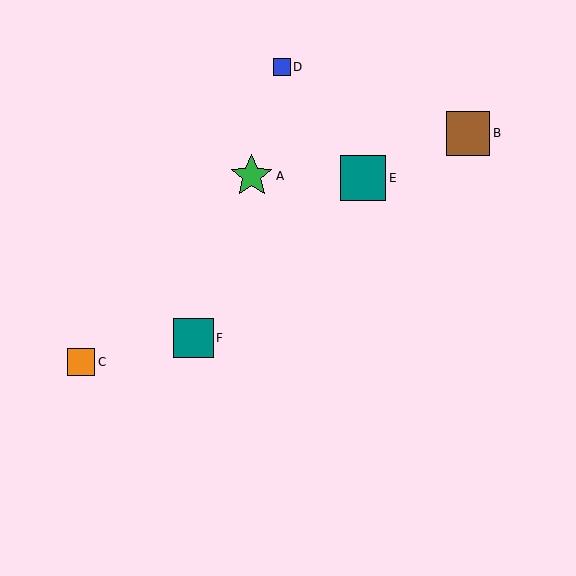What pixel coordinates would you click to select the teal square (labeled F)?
Click at (193, 338) to select the teal square F.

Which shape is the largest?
The teal square (labeled E) is the largest.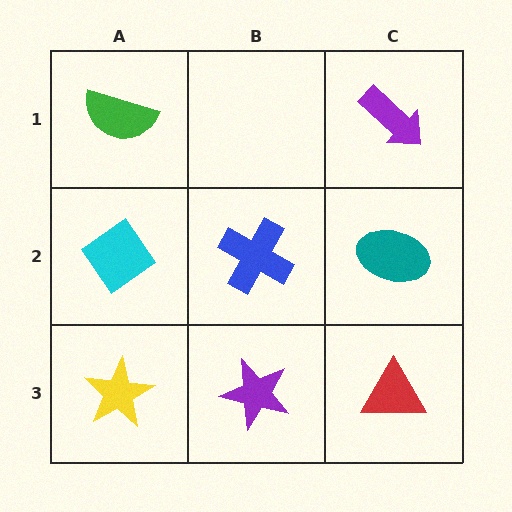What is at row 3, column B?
A purple star.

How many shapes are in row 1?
2 shapes.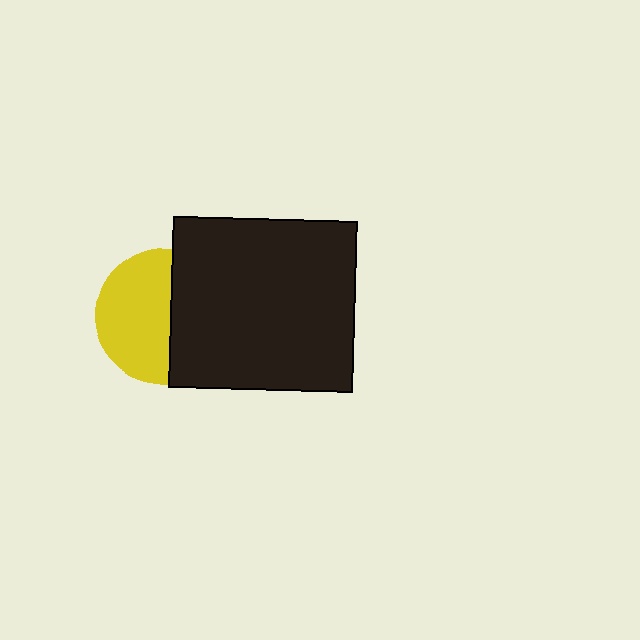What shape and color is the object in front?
The object in front is a black rectangle.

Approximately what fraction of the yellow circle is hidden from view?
Roughly 44% of the yellow circle is hidden behind the black rectangle.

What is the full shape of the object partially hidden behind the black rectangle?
The partially hidden object is a yellow circle.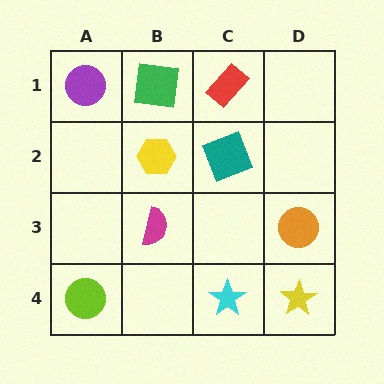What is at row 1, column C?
A red rectangle.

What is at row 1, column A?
A purple circle.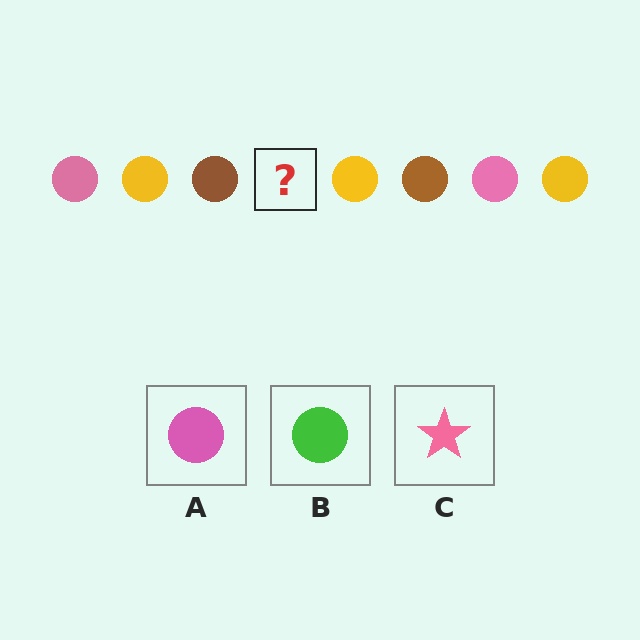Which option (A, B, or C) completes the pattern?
A.